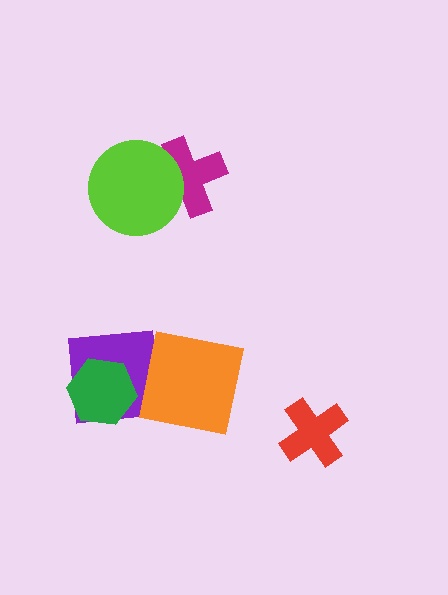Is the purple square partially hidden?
Yes, it is partially covered by another shape.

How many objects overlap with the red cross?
0 objects overlap with the red cross.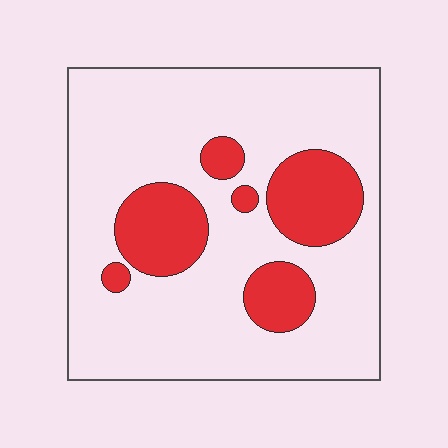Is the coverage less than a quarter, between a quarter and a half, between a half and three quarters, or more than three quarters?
Less than a quarter.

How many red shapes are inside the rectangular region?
6.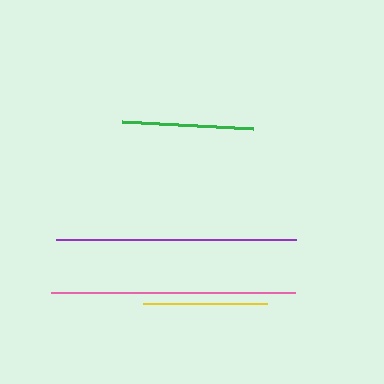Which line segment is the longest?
The pink line is the longest at approximately 245 pixels.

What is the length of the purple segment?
The purple segment is approximately 240 pixels long.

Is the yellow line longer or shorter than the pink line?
The pink line is longer than the yellow line.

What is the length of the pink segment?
The pink segment is approximately 245 pixels long.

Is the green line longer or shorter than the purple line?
The purple line is longer than the green line.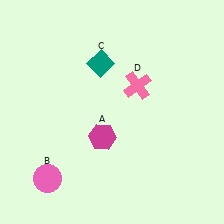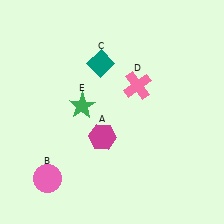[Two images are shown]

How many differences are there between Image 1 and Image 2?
There is 1 difference between the two images.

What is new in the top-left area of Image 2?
A green star (E) was added in the top-left area of Image 2.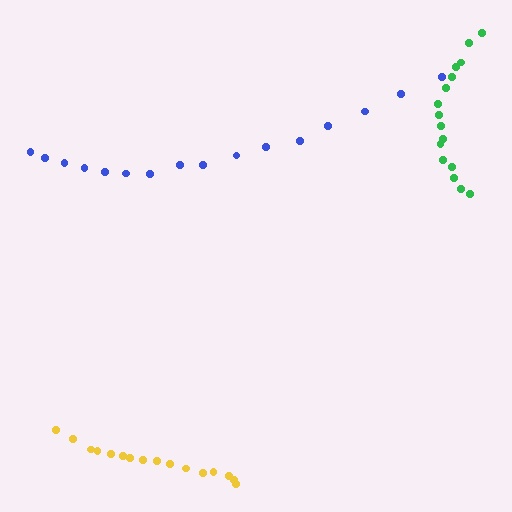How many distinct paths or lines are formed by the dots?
There are 3 distinct paths.